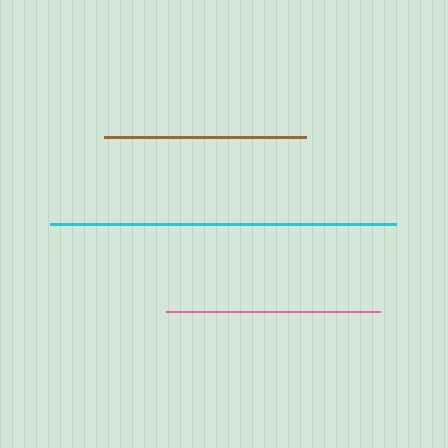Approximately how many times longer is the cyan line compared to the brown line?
The cyan line is approximately 1.7 times the length of the brown line.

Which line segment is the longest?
The cyan line is the longest at approximately 346 pixels.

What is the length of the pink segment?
The pink segment is approximately 214 pixels long.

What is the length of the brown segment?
The brown segment is approximately 201 pixels long.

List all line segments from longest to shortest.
From longest to shortest: cyan, pink, brown.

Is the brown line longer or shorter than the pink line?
The pink line is longer than the brown line.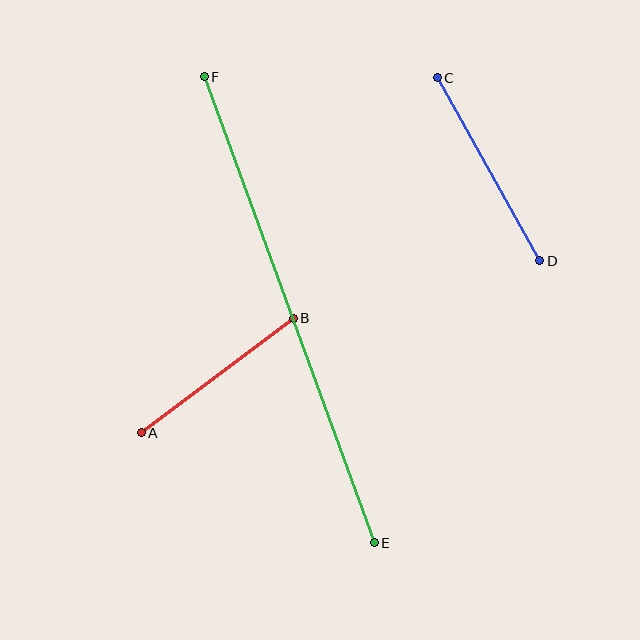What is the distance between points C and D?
The distance is approximately 210 pixels.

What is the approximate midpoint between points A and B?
The midpoint is at approximately (217, 376) pixels.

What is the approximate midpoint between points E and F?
The midpoint is at approximately (289, 310) pixels.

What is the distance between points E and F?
The distance is approximately 496 pixels.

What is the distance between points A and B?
The distance is approximately 191 pixels.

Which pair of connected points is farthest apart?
Points E and F are farthest apart.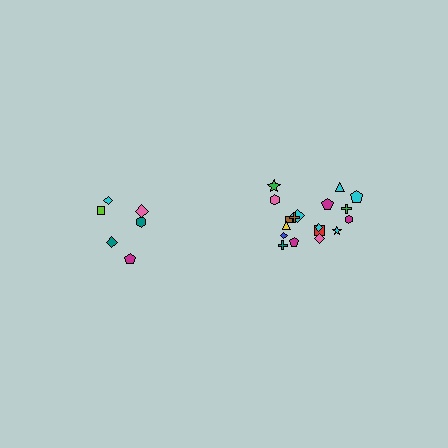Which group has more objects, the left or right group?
The right group.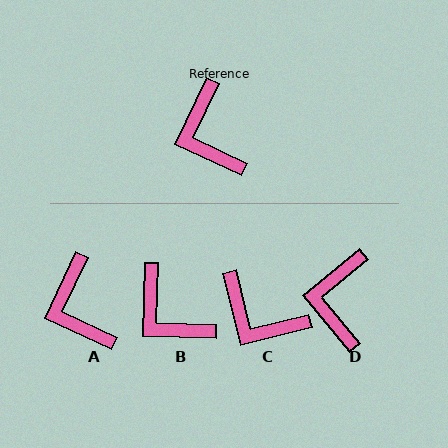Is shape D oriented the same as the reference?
No, it is off by about 26 degrees.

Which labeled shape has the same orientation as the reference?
A.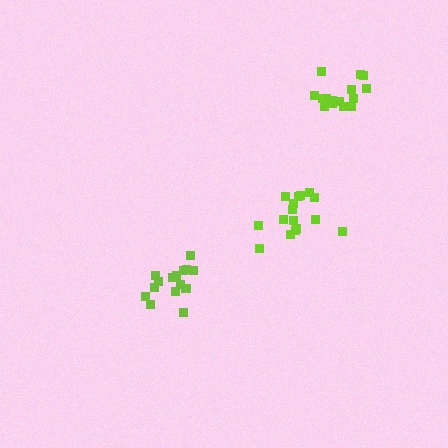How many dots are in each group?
Group 1: 16 dots, Group 2: 15 dots, Group 3: 16 dots (47 total).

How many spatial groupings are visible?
There are 3 spatial groupings.